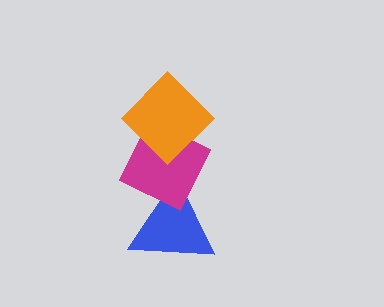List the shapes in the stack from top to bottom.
From top to bottom: the orange diamond, the magenta diamond, the blue triangle.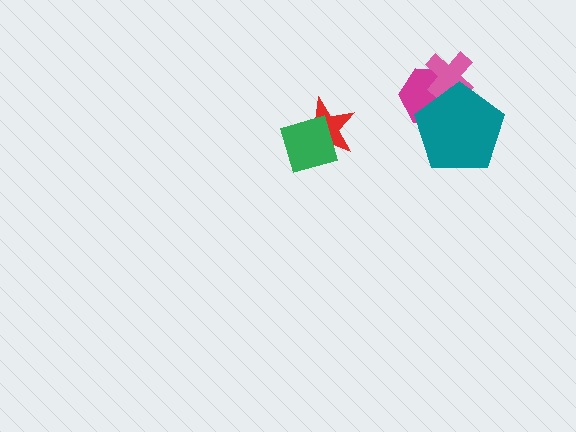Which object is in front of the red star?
The green diamond is in front of the red star.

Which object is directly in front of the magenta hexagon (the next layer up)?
The pink cross is directly in front of the magenta hexagon.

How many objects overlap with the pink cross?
2 objects overlap with the pink cross.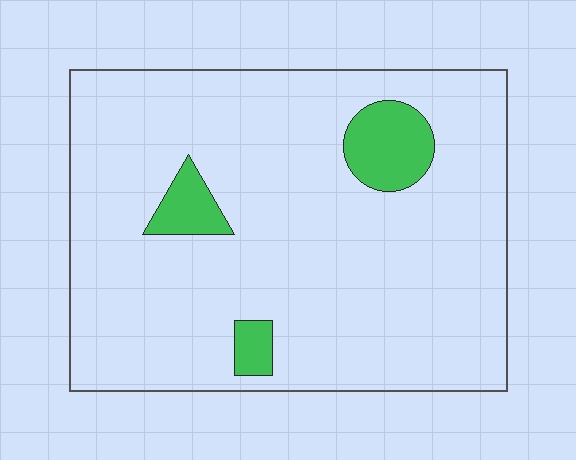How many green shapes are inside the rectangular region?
3.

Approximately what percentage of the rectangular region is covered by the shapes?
Approximately 10%.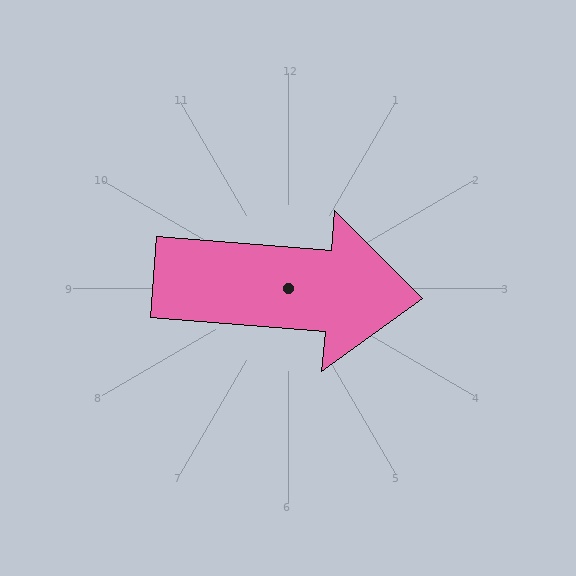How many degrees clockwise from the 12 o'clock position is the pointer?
Approximately 95 degrees.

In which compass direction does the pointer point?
East.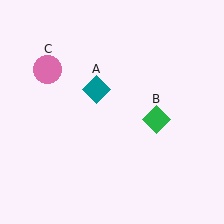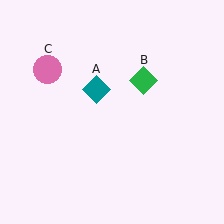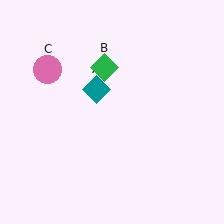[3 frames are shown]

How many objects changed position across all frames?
1 object changed position: green diamond (object B).